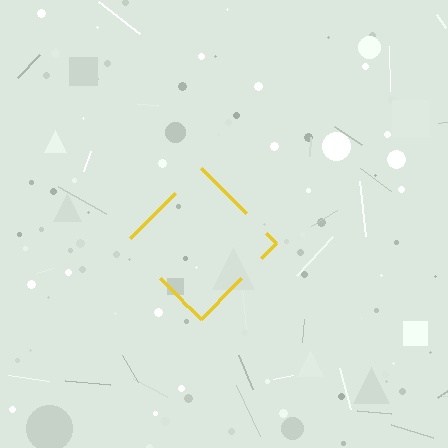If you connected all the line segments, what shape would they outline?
They would outline a diamond.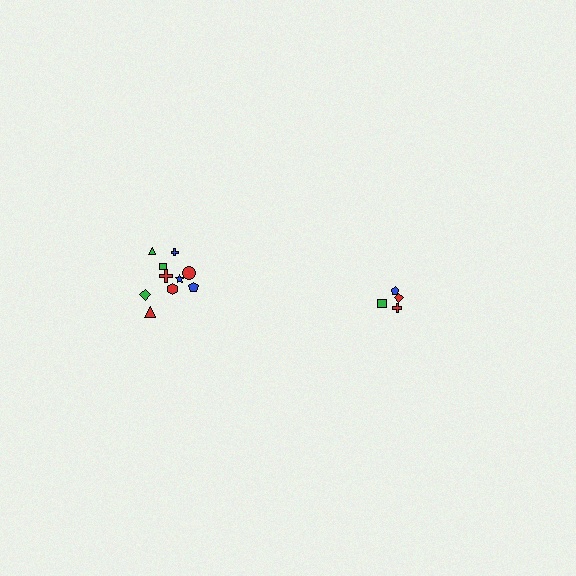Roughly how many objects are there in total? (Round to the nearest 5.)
Roughly 15 objects in total.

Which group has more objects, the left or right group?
The left group.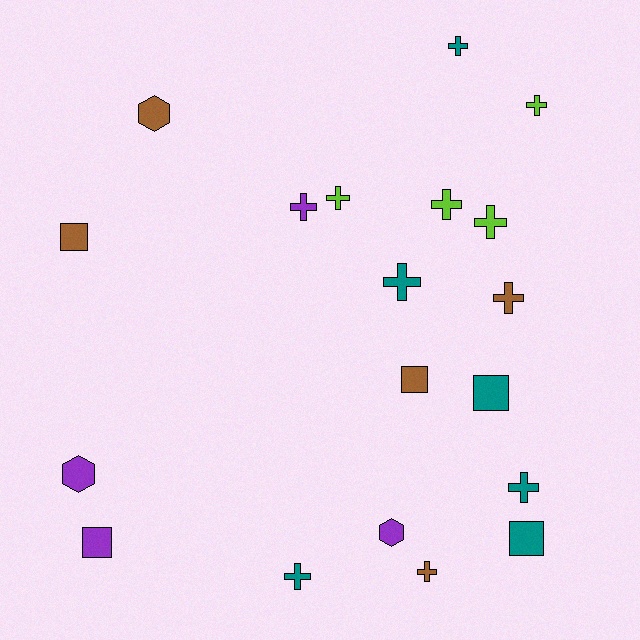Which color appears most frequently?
Teal, with 6 objects.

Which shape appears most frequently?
Cross, with 11 objects.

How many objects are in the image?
There are 19 objects.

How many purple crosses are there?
There is 1 purple cross.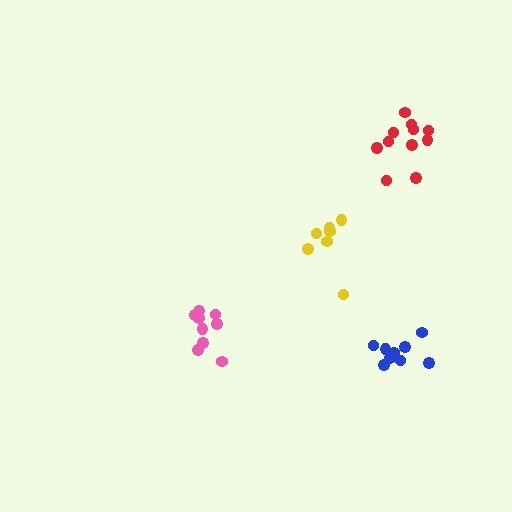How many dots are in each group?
Group 1: 10 dots, Group 2: 9 dots, Group 3: 7 dots, Group 4: 11 dots (37 total).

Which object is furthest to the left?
The pink cluster is leftmost.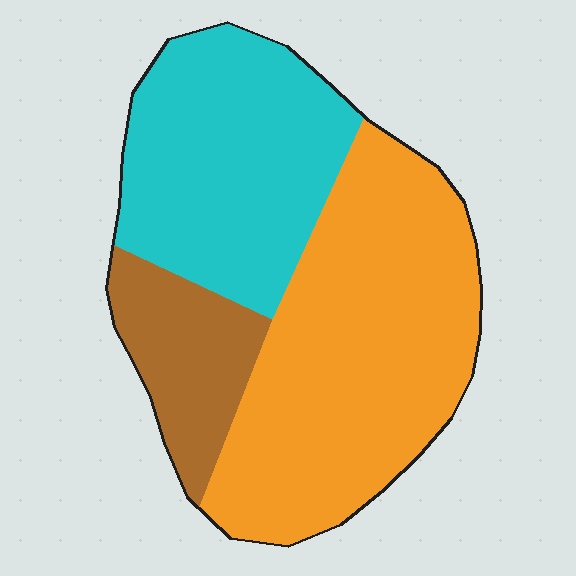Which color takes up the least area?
Brown, at roughly 15%.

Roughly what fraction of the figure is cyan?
Cyan takes up about one third (1/3) of the figure.